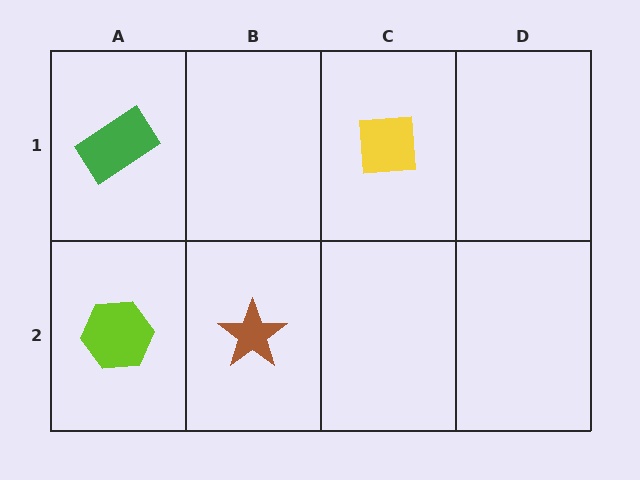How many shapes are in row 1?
2 shapes.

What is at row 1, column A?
A green rectangle.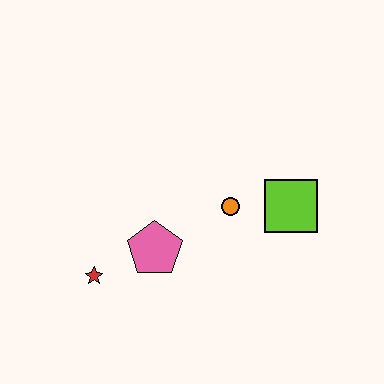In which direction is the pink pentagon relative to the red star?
The pink pentagon is to the right of the red star.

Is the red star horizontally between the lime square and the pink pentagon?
No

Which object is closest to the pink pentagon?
The red star is closest to the pink pentagon.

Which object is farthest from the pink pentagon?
The lime square is farthest from the pink pentagon.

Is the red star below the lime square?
Yes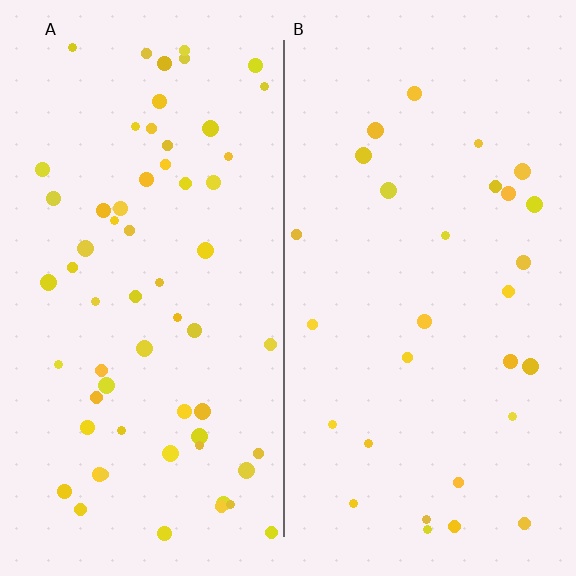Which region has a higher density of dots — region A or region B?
A (the left).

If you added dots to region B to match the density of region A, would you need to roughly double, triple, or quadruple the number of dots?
Approximately double.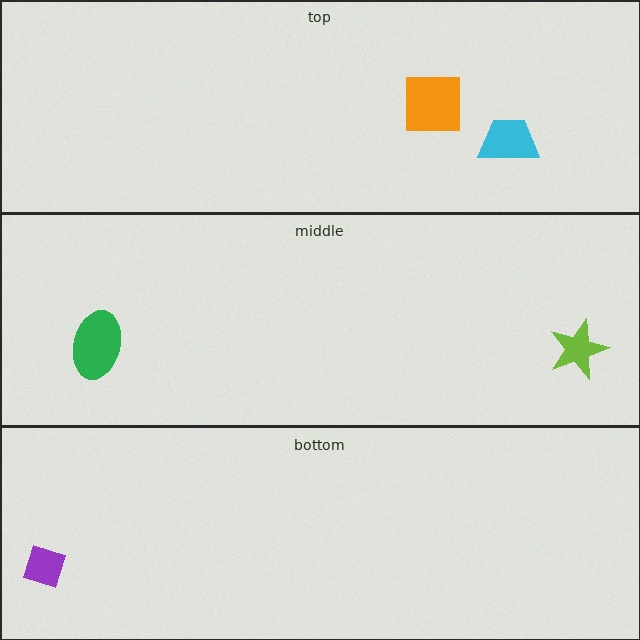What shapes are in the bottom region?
The purple diamond.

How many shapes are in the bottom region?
1.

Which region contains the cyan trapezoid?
The top region.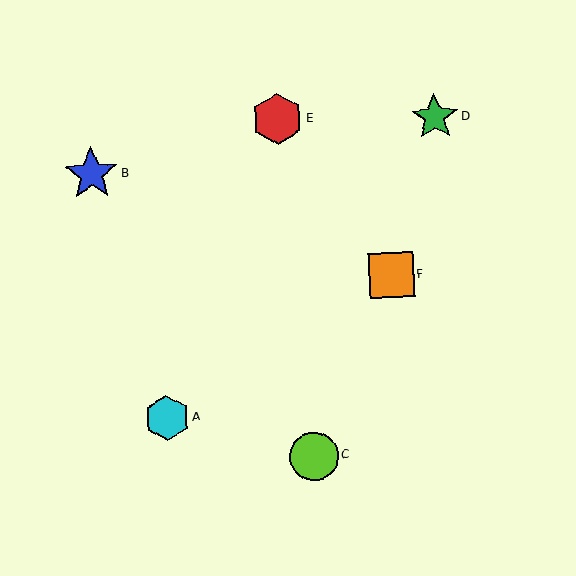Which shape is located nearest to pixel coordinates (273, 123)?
The red hexagon (labeled E) at (277, 119) is nearest to that location.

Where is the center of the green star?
The center of the green star is at (435, 117).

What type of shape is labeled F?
Shape F is an orange square.